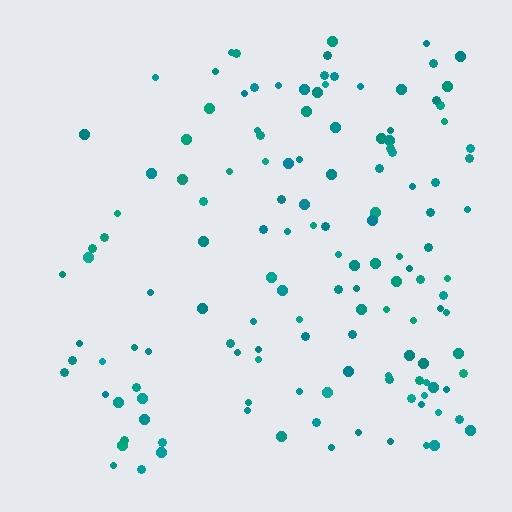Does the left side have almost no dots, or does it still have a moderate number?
Still a moderate number, just noticeably fewer than the right.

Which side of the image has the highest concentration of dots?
The right.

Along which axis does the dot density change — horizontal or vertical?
Horizontal.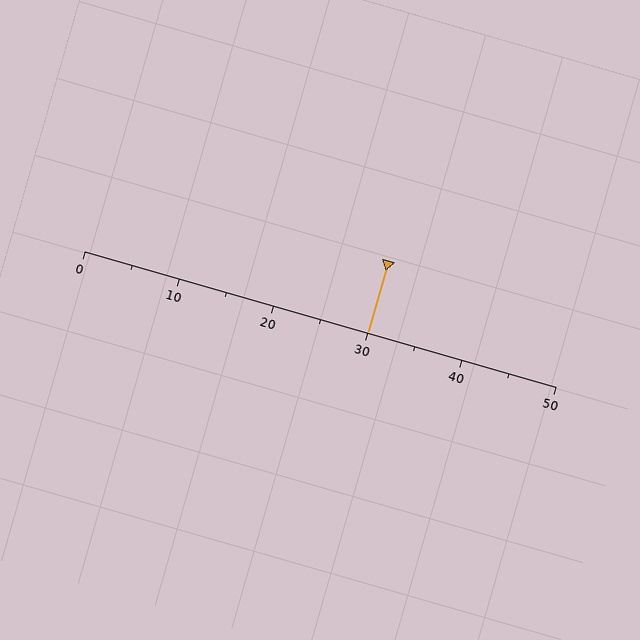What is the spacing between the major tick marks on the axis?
The major ticks are spaced 10 apart.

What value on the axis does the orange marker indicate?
The marker indicates approximately 30.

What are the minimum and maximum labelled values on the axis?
The axis runs from 0 to 50.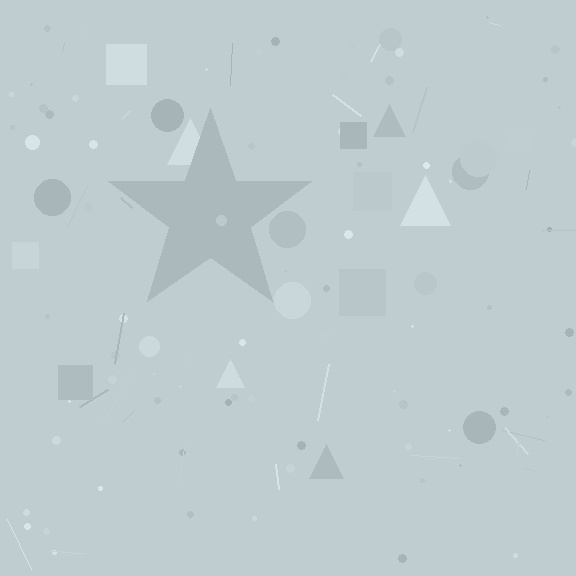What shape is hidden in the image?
A star is hidden in the image.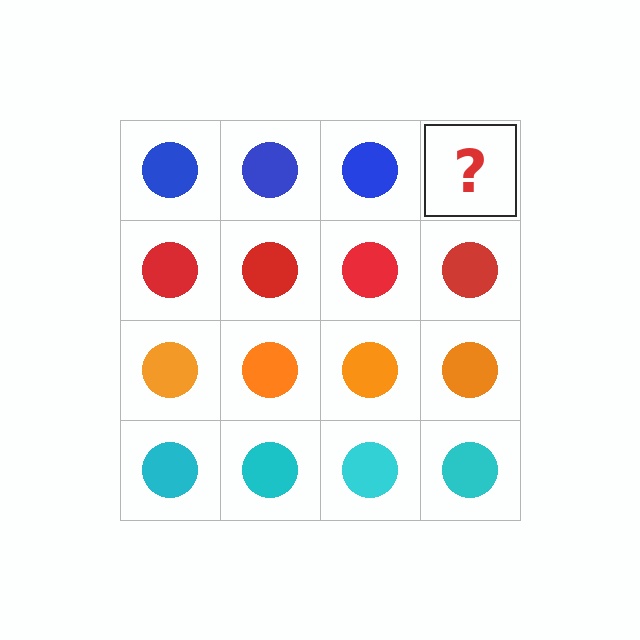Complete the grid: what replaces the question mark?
The question mark should be replaced with a blue circle.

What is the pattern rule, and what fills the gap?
The rule is that each row has a consistent color. The gap should be filled with a blue circle.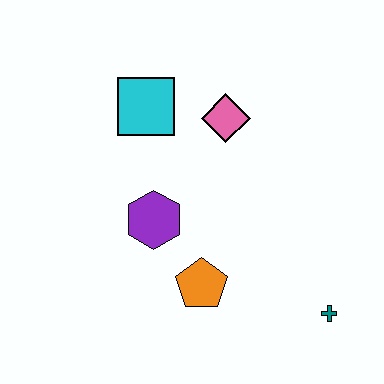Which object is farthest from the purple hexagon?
The teal cross is farthest from the purple hexagon.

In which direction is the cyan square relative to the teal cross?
The cyan square is above the teal cross.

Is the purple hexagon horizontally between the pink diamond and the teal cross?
No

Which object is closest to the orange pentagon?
The purple hexagon is closest to the orange pentagon.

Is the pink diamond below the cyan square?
Yes